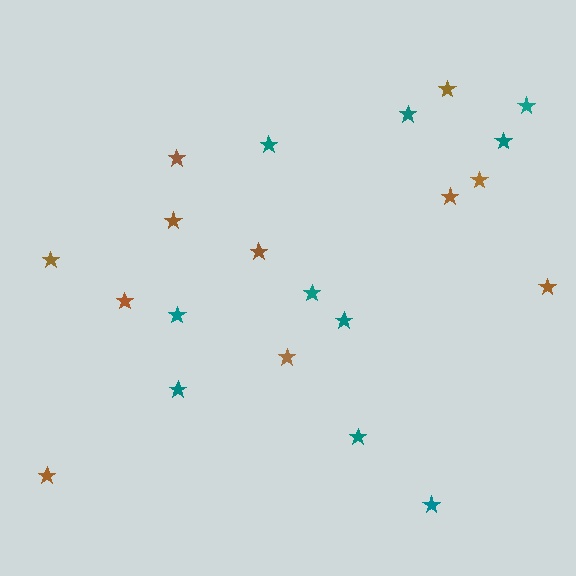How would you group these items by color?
There are 2 groups: one group of brown stars (11) and one group of teal stars (10).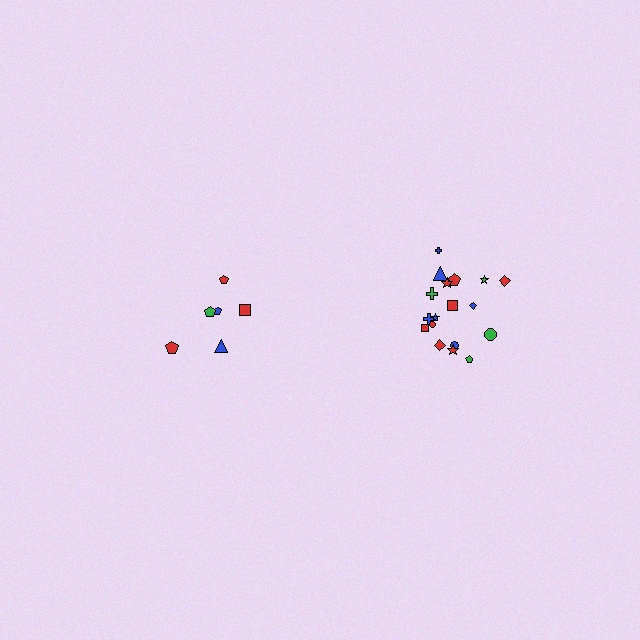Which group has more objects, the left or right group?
The right group.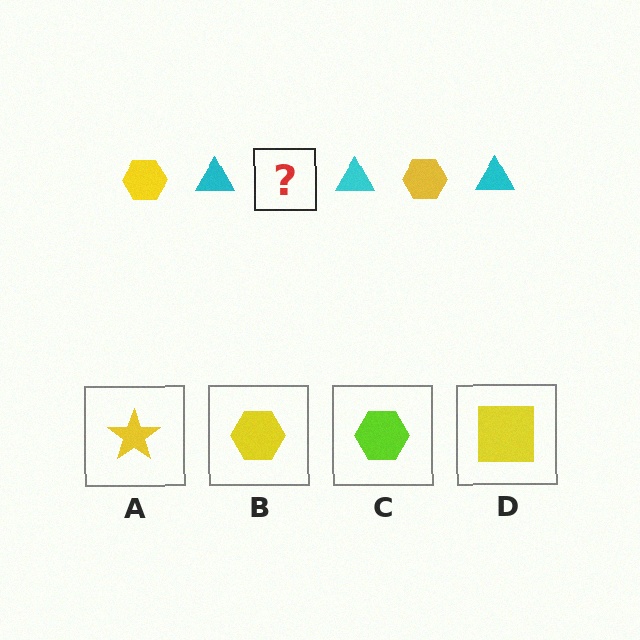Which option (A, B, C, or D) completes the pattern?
B.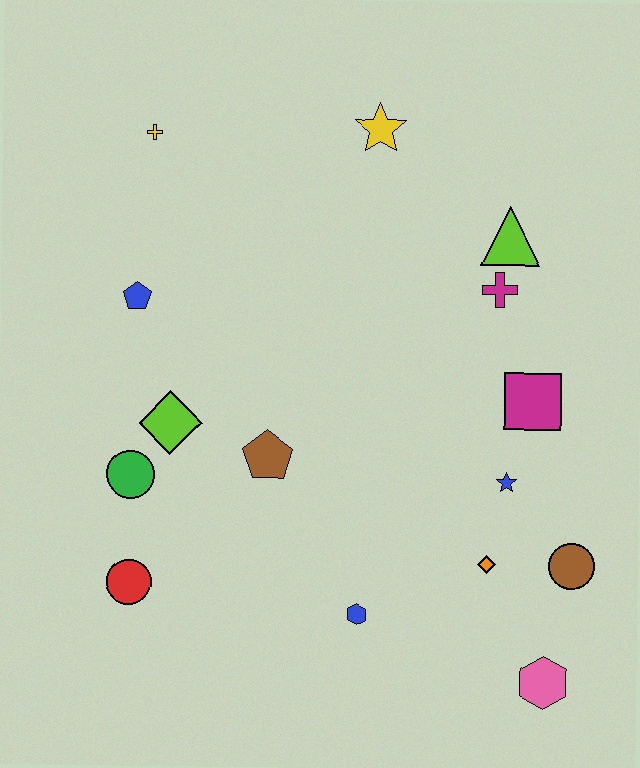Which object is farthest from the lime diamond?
The pink hexagon is farthest from the lime diamond.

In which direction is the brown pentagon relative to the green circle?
The brown pentagon is to the right of the green circle.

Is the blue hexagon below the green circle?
Yes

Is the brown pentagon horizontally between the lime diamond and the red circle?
No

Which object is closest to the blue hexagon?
The orange diamond is closest to the blue hexagon.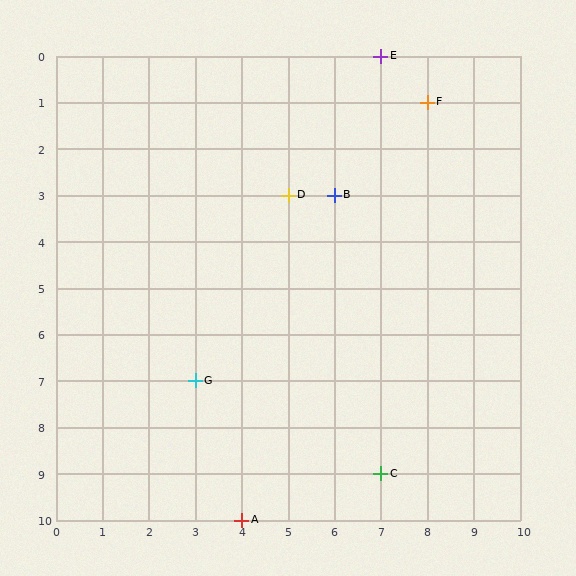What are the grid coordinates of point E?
Point E is at grid coordinates (7, 0).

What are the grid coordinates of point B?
Point B is at grid coordinates (6, 3).